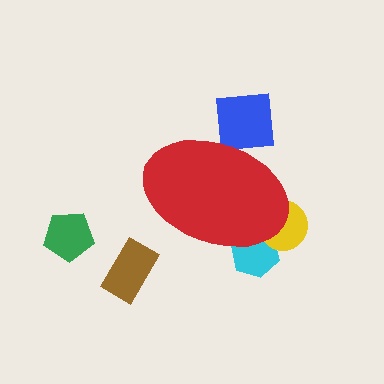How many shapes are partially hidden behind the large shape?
3 shapes are partially hidden.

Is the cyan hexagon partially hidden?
Yes, the cyan hexagon is partially hidden behind the red ellipse.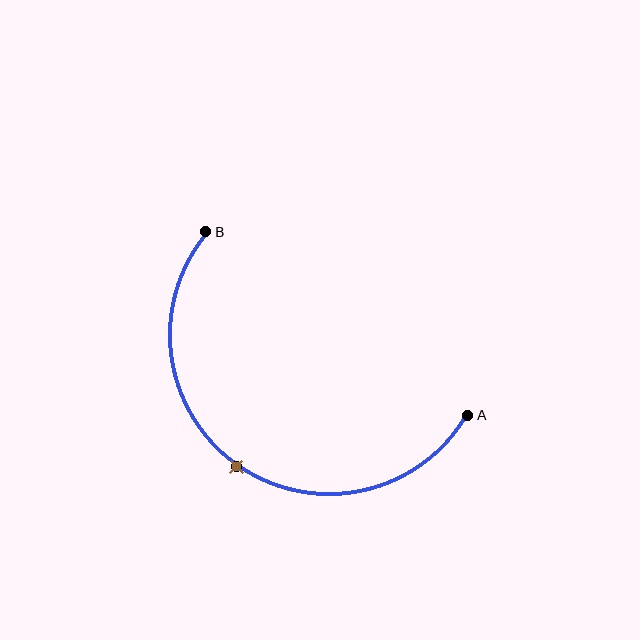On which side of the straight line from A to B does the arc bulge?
The arc bulges below and to the left of the straight line connecting A and B.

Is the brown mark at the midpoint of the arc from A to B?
Yes. The brown mark lies on the arc at equal arc-length from both A and B — it is the arc midpoint.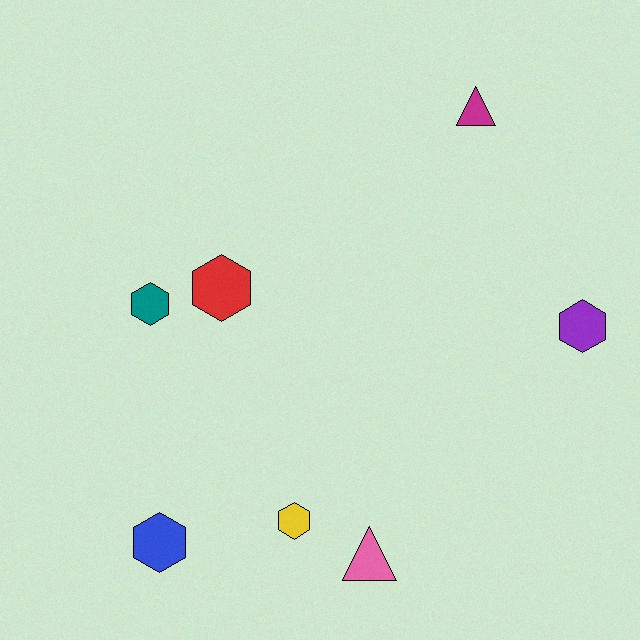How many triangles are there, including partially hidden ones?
There are 2 triangles.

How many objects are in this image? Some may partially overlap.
There are 7 objects.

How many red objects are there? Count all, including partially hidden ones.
There is 1 red object.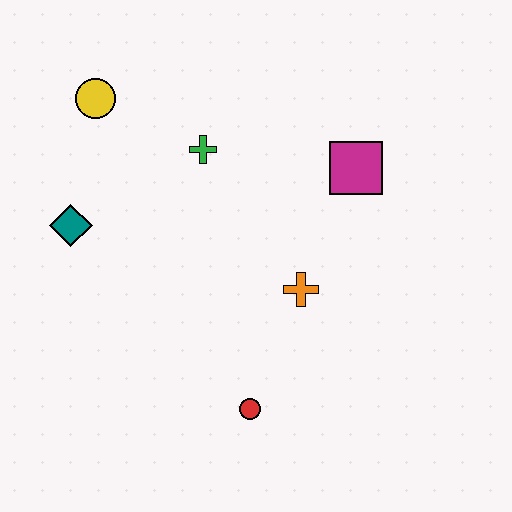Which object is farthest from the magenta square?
The teal diamond is farthest from the magenta square.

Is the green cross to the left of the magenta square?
Yes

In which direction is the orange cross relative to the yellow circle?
The orange cross is to the right of the yellow circle.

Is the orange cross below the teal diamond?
Yes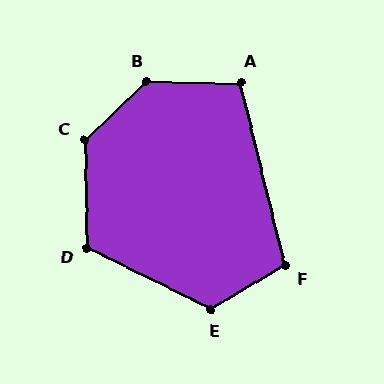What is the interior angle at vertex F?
Approximately 107 degrees (obtuse).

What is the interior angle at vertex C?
Approximately 133 degrees (obtuse).